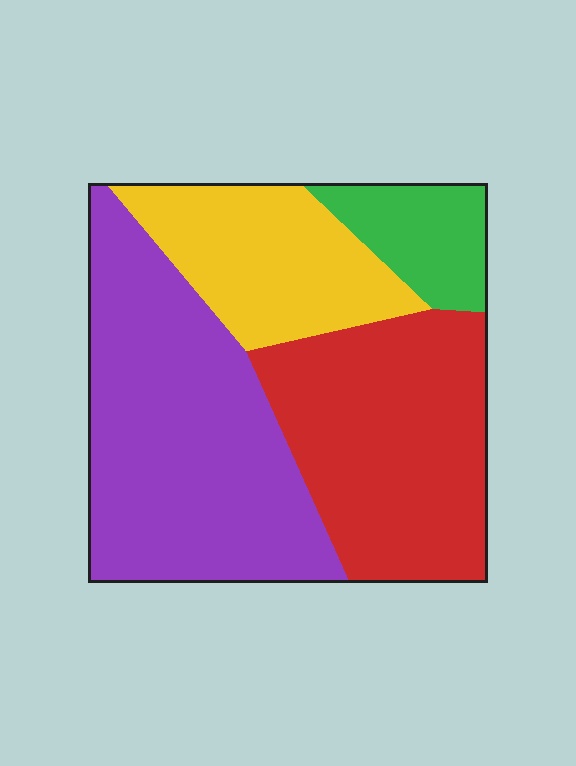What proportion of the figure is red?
Red covers 31% of the figure.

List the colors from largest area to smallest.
From largest to smallest: purple, red, yellow, green.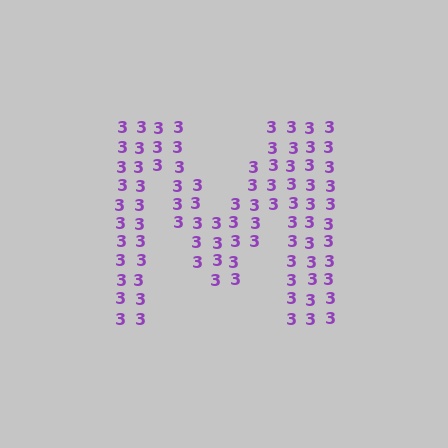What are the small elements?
The small elements are digit 3's.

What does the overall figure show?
The overall figure shows the letter M.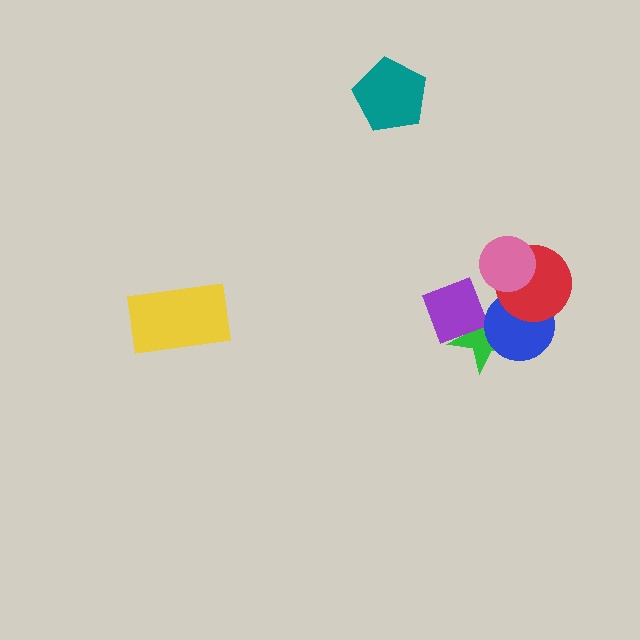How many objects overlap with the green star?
2 objects overlap with the green star.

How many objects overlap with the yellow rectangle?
0 objects overlap with the yellow rectangle.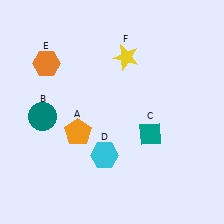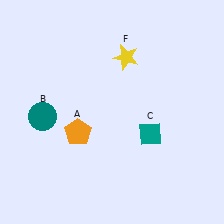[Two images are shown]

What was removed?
The cyan hexagon (D), the orange hexagon (E) were removed in Image 2.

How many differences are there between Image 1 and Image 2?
There are 2 differences between the two images.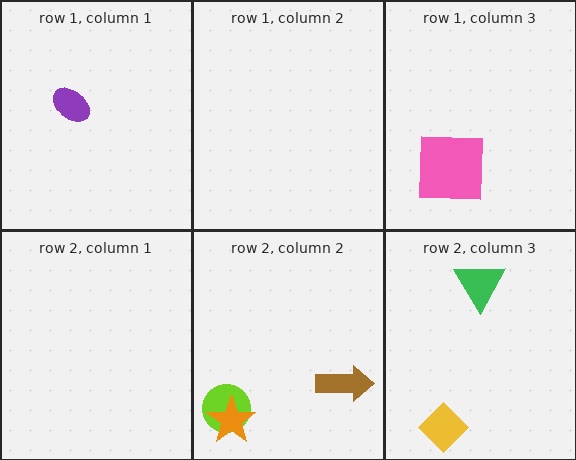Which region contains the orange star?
The row 2, column 2 region.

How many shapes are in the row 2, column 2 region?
3.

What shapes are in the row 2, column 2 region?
The lime circle, the brown arrow, the orange star.